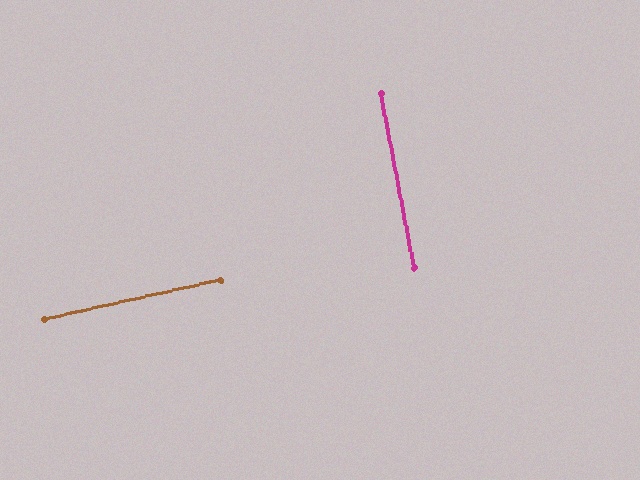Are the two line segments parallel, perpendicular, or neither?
Perpendicular — they meet at approximately 88°.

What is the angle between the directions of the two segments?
Approximately 88 degrees.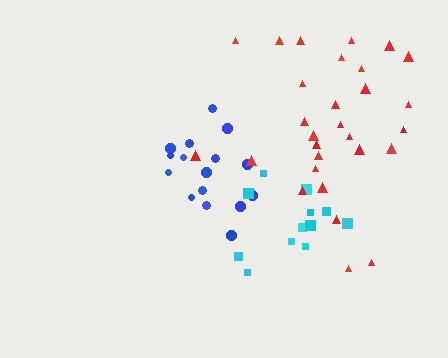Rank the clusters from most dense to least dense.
blue, cyan, red.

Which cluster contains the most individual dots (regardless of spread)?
Red (29).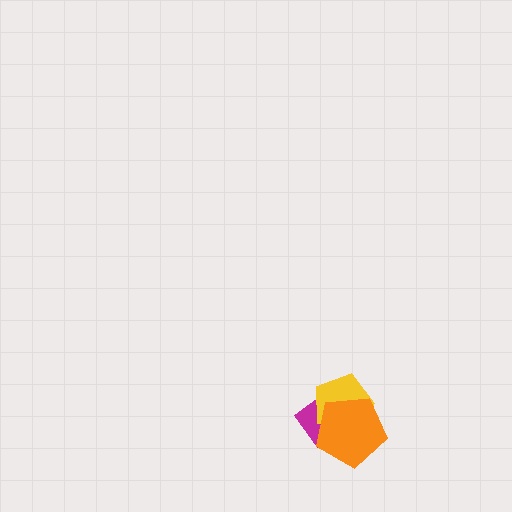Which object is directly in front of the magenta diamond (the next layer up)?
The yellow pentagon is directly in front of the magenta diamond.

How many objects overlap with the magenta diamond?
2 objects overlap with the magenta diamond.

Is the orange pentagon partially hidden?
No, no other shape covers it.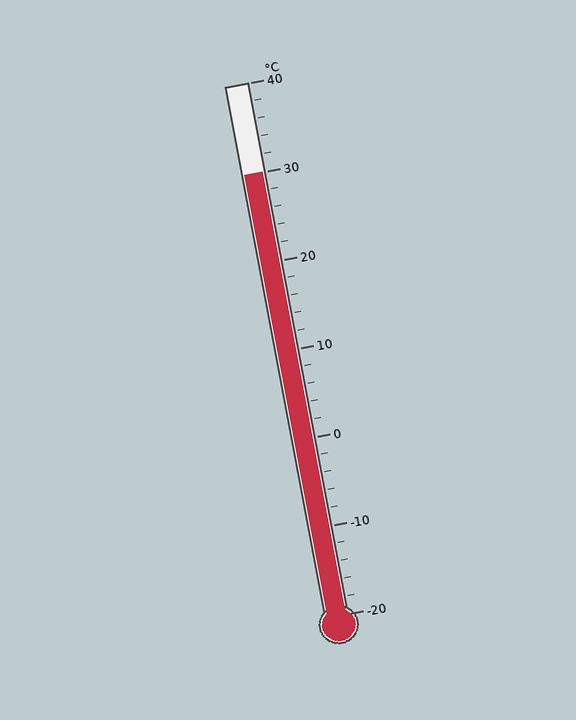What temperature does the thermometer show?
The thermometer shows approximately 30°C.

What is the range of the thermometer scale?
The thermometer scale ranges from -20°C to 40°C.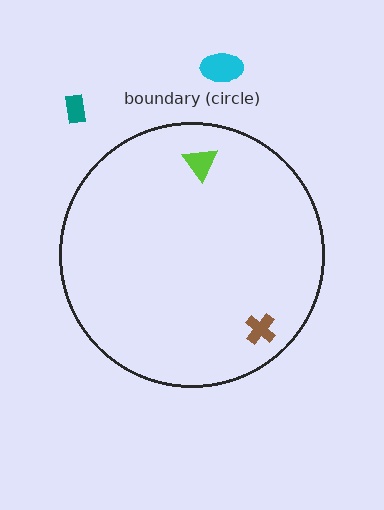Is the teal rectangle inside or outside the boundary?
Outside.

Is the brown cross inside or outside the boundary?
Inside.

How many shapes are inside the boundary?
2 inside, 2 outside.